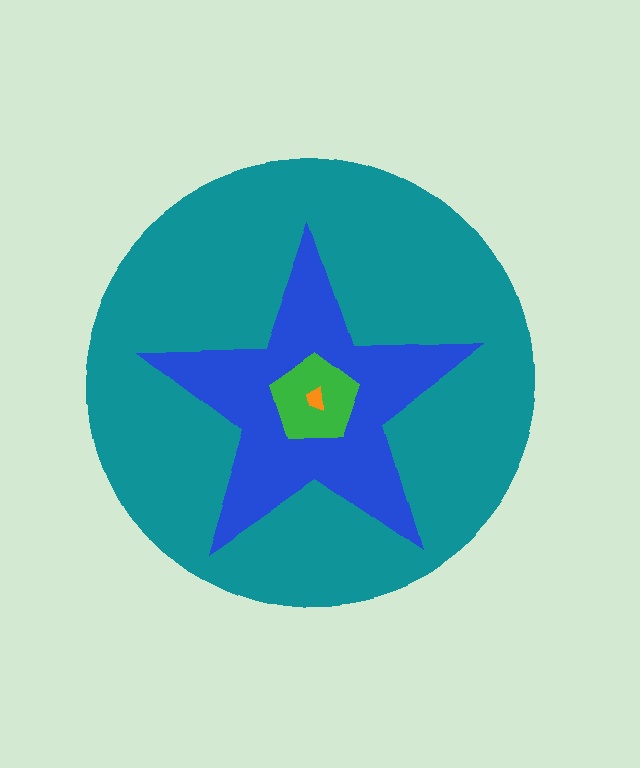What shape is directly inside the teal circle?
The blue star.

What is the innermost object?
The orange trapezoid.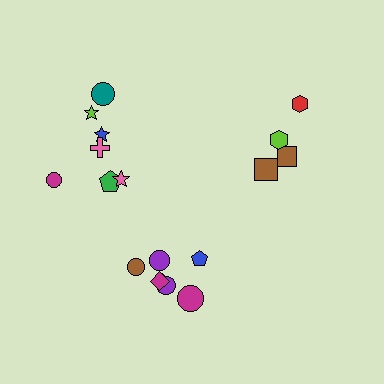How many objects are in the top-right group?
There are 4 objects.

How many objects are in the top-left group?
There are 7 objects.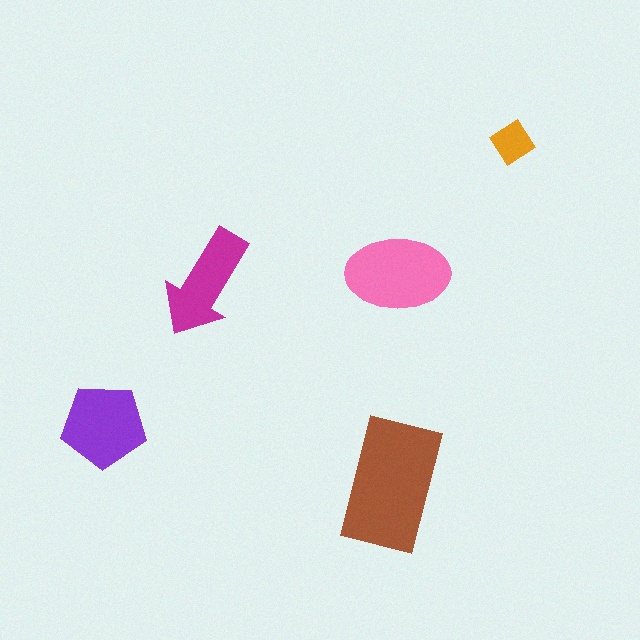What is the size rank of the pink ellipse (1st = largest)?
2nd.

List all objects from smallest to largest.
The orange diamond, the magenta arrow, the purple pentagon, the pink ellipse, the brown rectangle.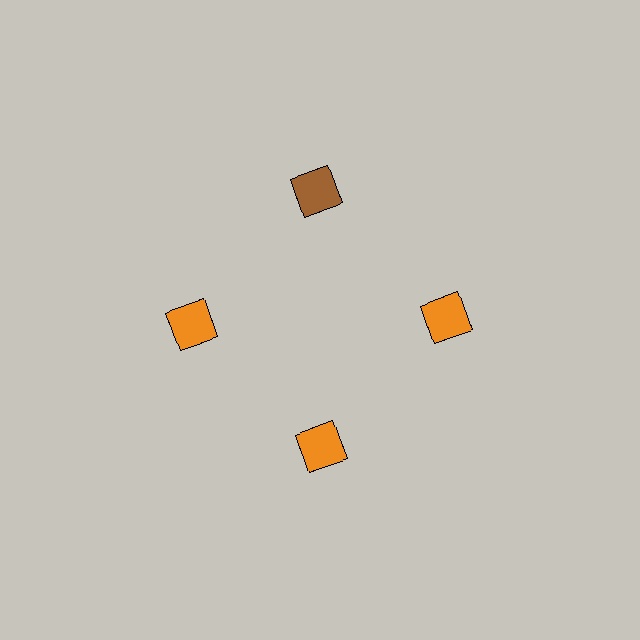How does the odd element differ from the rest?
It has a different color: brown instead of orange.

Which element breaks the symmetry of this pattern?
The brown square at roughly the 12 o'clock position breaks the symmetry. All other shapes are orange squares.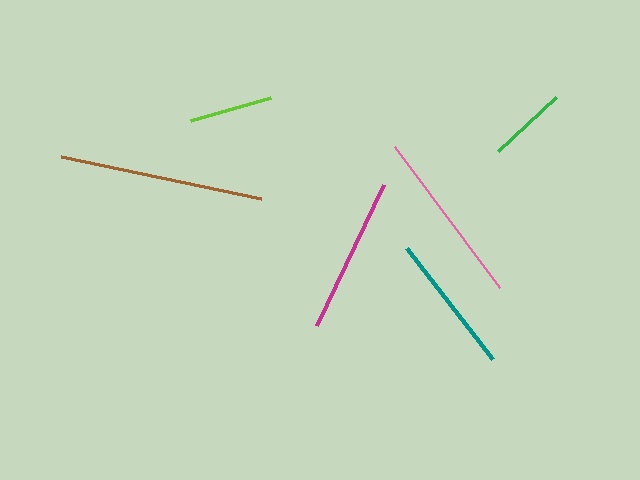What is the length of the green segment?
The green segment is approximately 79 pixels long.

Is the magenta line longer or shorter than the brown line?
The brown line is longer than the magenta line.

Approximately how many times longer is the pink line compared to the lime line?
The pink line is approximately 2.1 times the length of the lime line.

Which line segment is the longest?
The brown line is the longest at approximately 204 pixels.